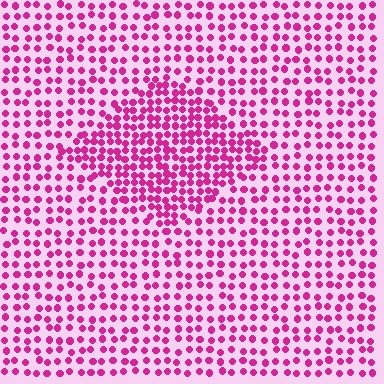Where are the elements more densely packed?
The elements are more densely packed inside the diamond boundary.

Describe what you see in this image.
The image contains small magenta elements arranged at two different densities. A diamond-shaped region is visible where the elements are more densely packed than the surrounding area.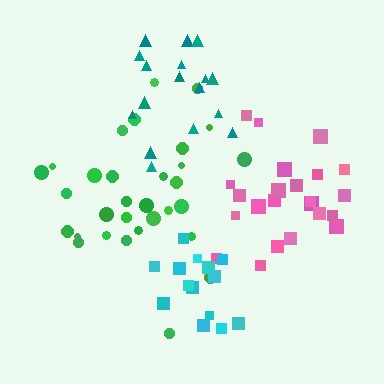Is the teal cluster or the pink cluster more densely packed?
Pink.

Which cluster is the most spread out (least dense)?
Teal.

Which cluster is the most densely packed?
Cyan.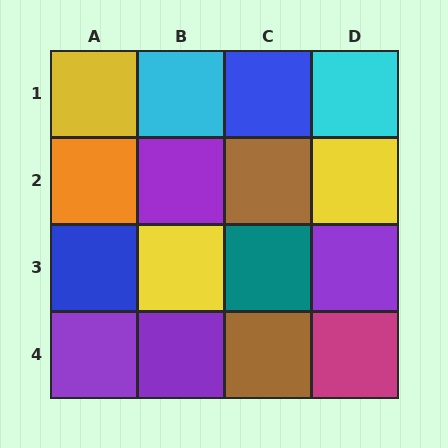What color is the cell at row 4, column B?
Purple.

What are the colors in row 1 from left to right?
Yellow, cyan, blue, cyan.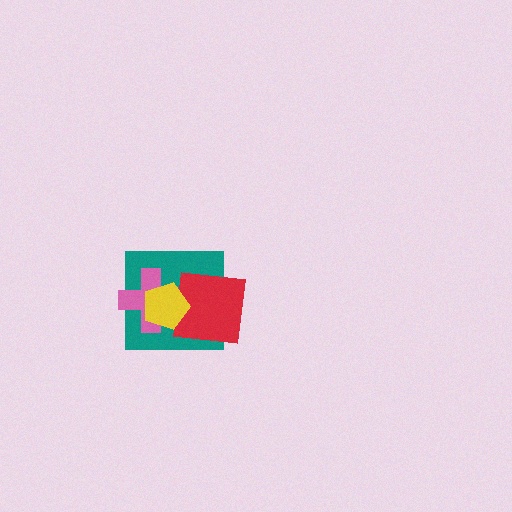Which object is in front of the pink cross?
The yellow pentagon is in front of the pink cross.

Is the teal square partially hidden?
Yes, it is partially covered by another shape.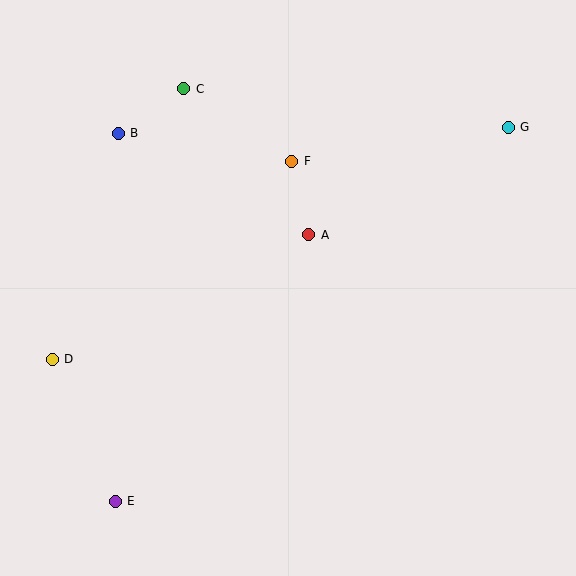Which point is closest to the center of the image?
Point A at (309, 235) is closest to the center.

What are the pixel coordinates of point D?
Point D is at (52, 359).